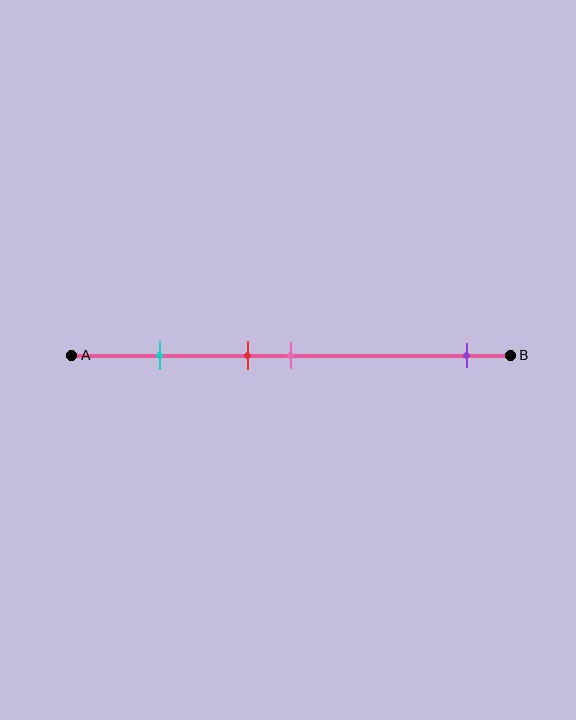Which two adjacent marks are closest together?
The red and pink marks are the closest adjacent pair.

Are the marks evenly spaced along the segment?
No, the marks are not evenly spaced.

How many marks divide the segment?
There are 4 marks dividing the segment.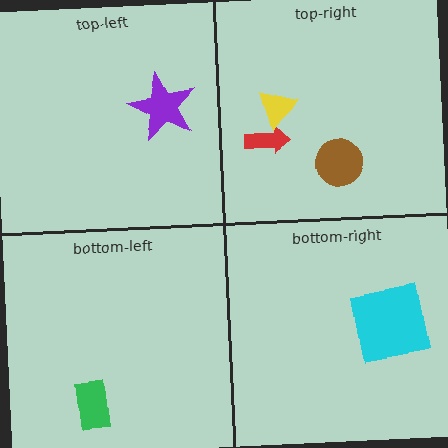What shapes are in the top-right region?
The red arrow, the yellow triangle, the brown circle.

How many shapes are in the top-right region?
3.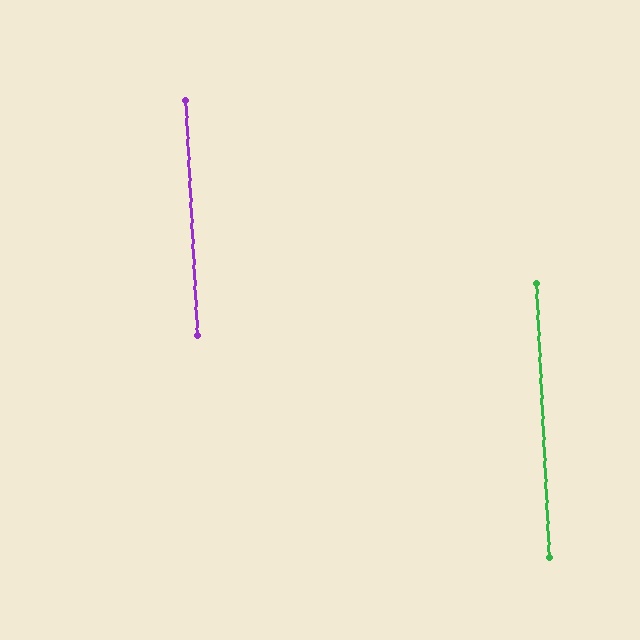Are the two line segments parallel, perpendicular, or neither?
Parallel — their directions differ by only 0.2°.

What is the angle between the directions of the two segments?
Approximately 0 degrees.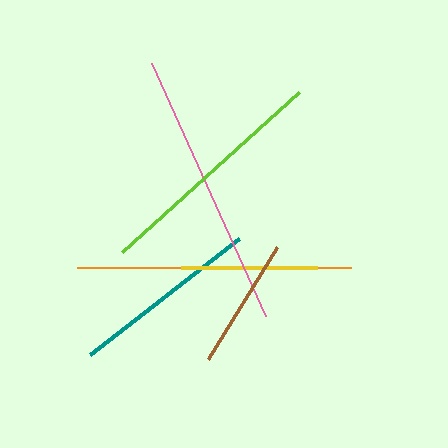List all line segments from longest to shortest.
From longest to shortest: pink, orange, lime, teal, yellow, brown.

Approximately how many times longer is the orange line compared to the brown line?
The orange line is approximately 2.1 times the length of the brown line.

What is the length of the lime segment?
The lime segment is approximately 239 pixels long.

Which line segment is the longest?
The pink line is the longest at approximately 277 pixels.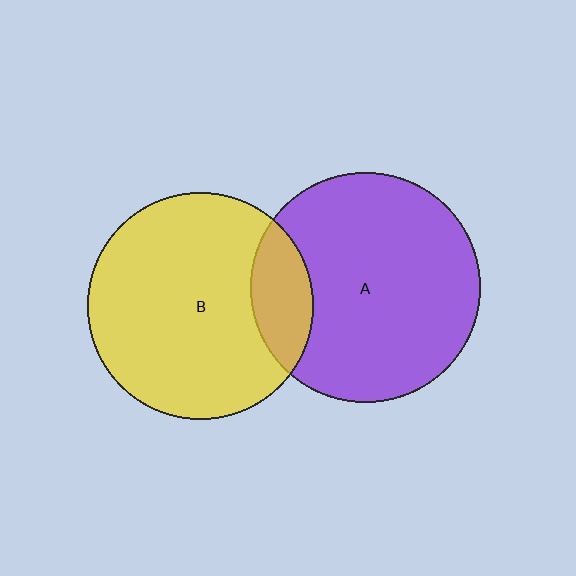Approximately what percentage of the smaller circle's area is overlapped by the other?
Approximately 15%.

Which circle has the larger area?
Circle A (purple).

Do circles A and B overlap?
Yes.